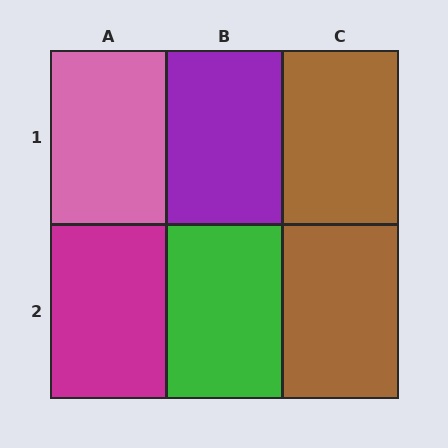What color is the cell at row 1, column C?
Brown.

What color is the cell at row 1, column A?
Pink.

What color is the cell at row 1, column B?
Purple.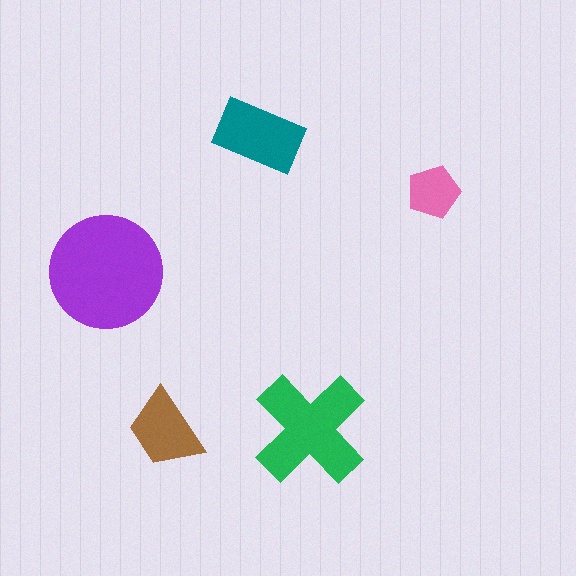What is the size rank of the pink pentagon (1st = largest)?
5th.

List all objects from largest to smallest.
The purple circle, the green cross, the teal rectangle, the brown trapezoid, the pink pentagon.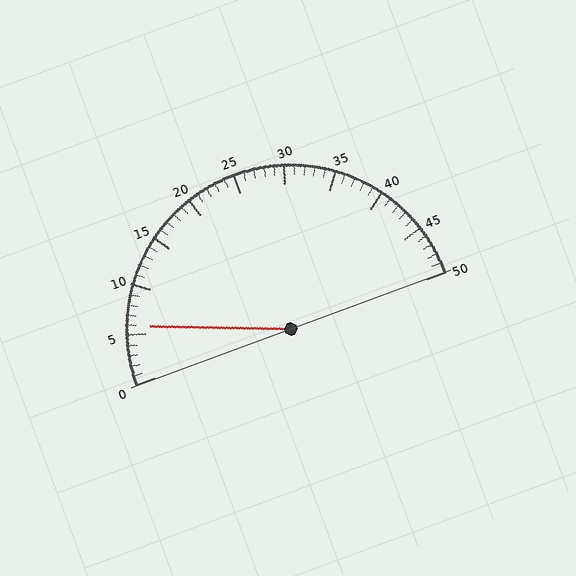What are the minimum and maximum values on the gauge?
The gauge ranges from 0 to 50.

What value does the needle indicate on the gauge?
The needle indicates approximately 6.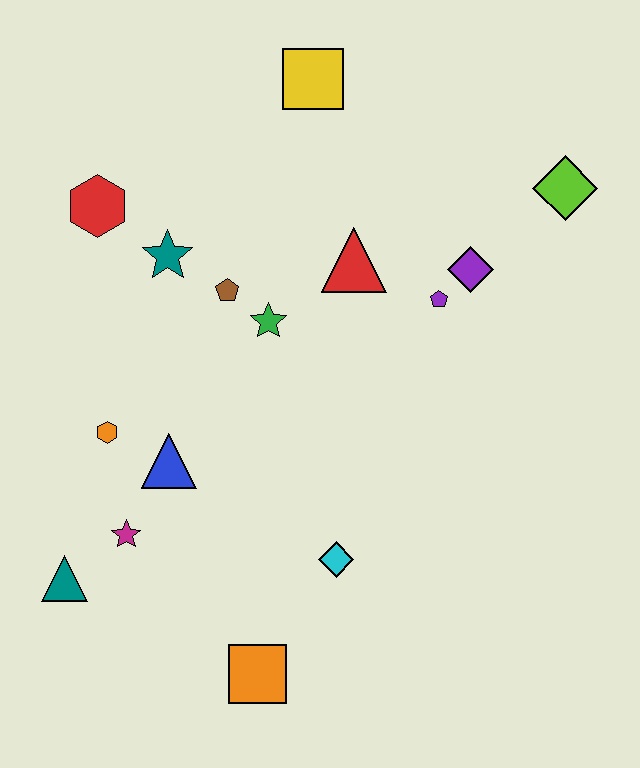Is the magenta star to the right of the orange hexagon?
Yes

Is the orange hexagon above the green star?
No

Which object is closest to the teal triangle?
The magenta star is closest to the teal triangle.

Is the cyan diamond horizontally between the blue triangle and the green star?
No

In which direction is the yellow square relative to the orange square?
The yellow square is above the orange square.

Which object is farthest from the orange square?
The yellow square is farthest from the orange square.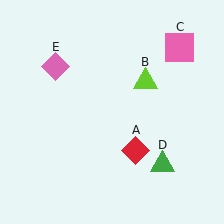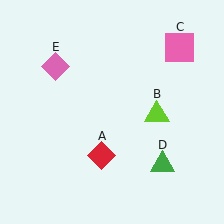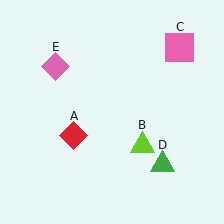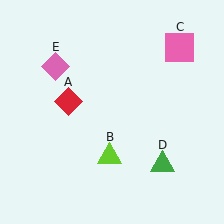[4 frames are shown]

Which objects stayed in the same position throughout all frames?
Pink square (object C) and green triangle (object D) and pink diamond (object E) remained stationary.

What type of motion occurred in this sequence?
The red diamond (object A), lime triangle (object B) rotated clockwise around the center of the scene.